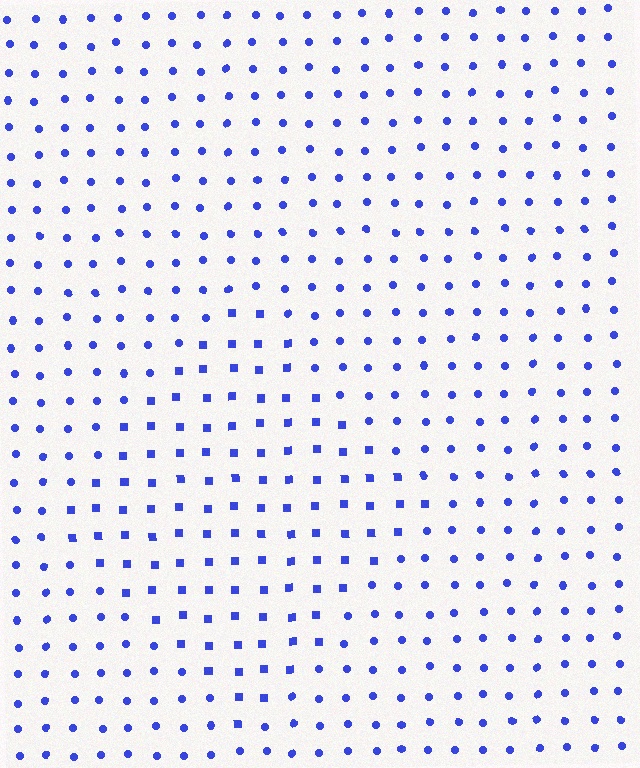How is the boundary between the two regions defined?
The boundary is defined by a change in element shape: squares inside vs. circles outside. All elements share the same color and spacing.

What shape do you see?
I see a diamond.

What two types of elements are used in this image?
The image uses squares inside the diamond region and circles outside it.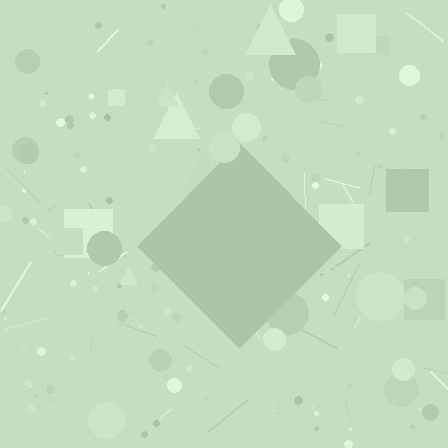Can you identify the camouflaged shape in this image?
The camouflaged shape is a diamond.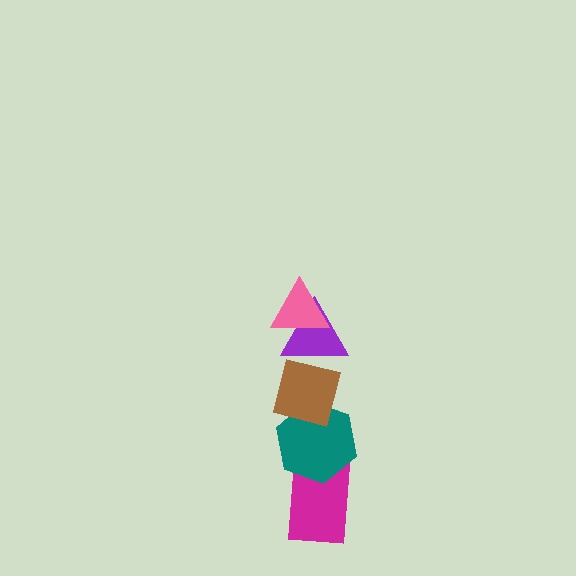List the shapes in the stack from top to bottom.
From top to bottom: the pink triangle, the purple triangle, the brown square, the teal hexagon, the magenta rectangle.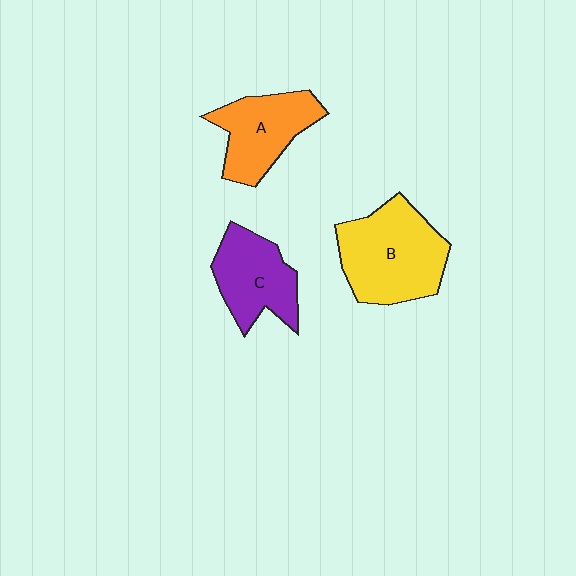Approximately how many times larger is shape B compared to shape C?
Approximately 1.4 times.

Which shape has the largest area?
Shape B (yellow).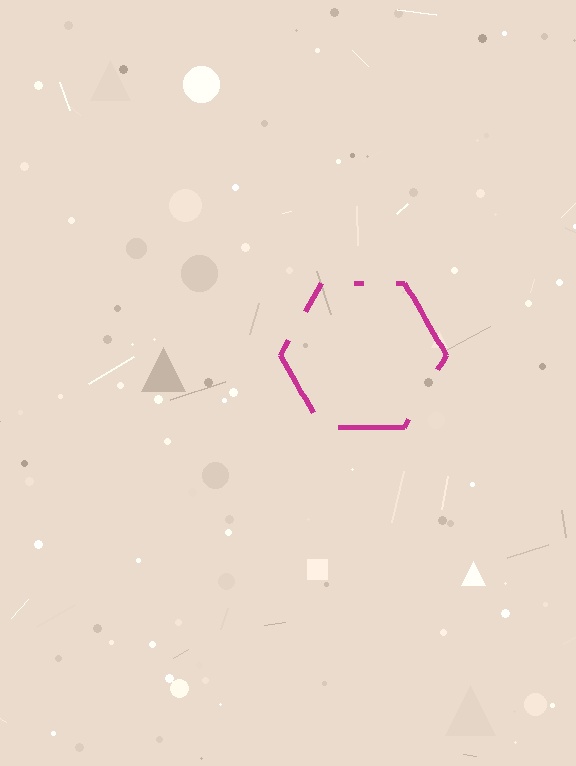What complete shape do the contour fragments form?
The contour fragments form a hexagon.